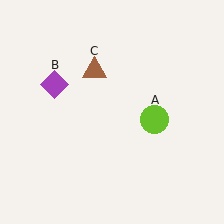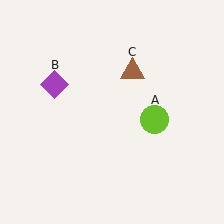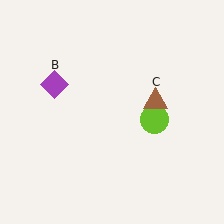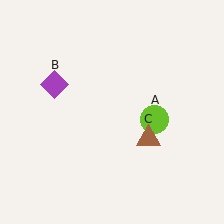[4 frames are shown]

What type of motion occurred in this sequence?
The brown triangle (object C) rotated clockwise around the center of the scene.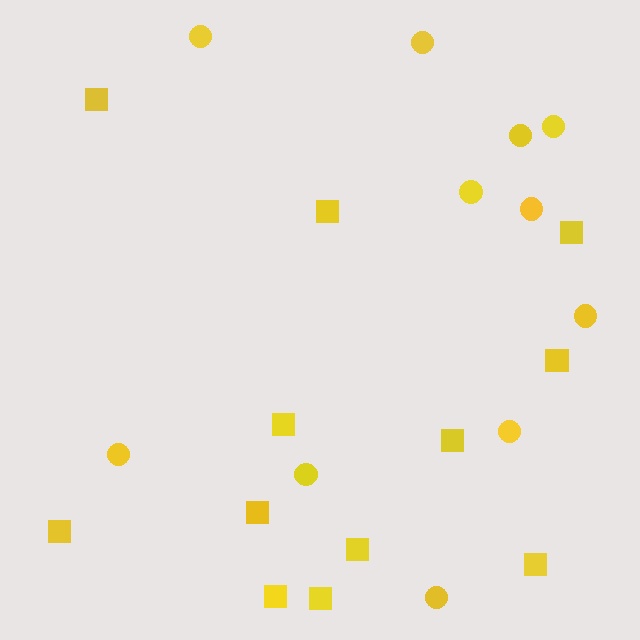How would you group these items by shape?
There are 2 groups: one group of squares (12) and one group of circles (11).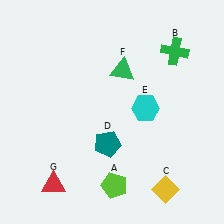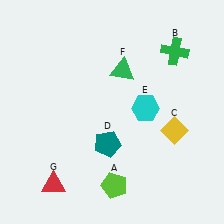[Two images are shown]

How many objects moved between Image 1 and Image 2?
1 object moved between the two images.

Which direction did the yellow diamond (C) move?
The yellow diamond (C) moved up.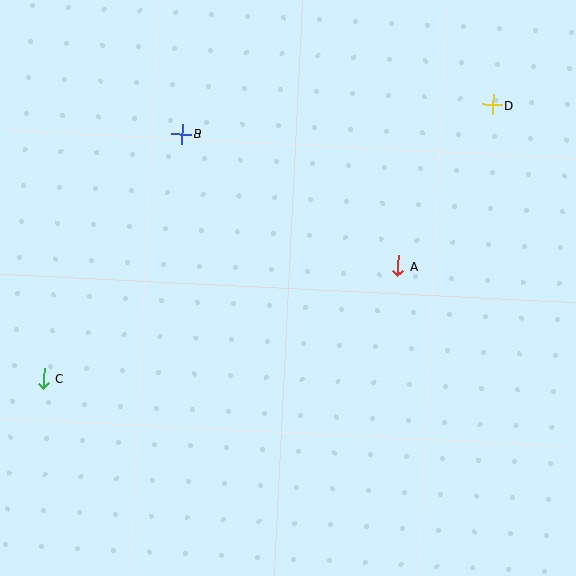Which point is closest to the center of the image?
Point A at (398, 266) is closest to the center.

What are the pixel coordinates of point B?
Point B is at (182, 134).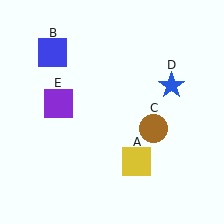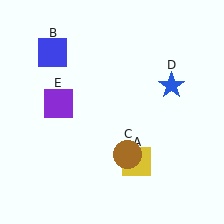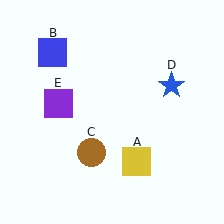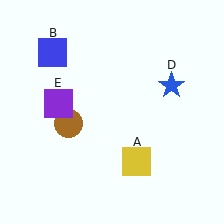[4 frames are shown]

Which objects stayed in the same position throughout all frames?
Yellow square (object A) and blue square (object B) and blue star (object D) and purple square (object E) remained stationary.